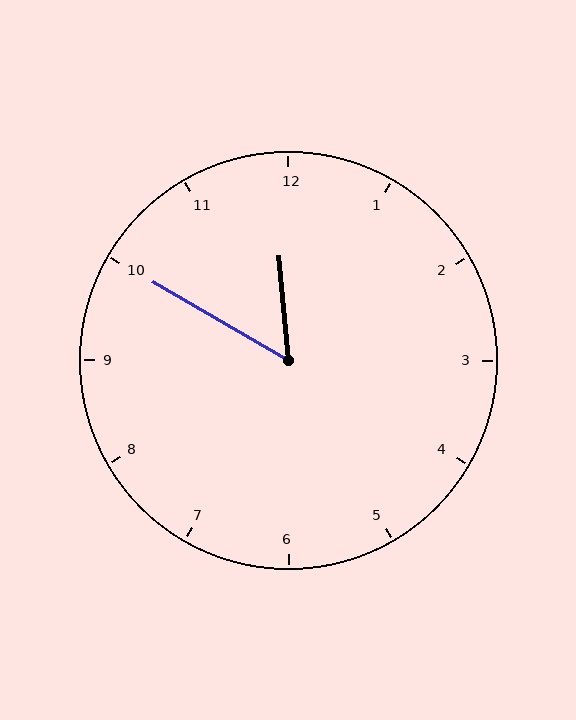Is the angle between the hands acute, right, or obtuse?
It is acute.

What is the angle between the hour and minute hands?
Approximately 55 degrees.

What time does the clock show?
11:50.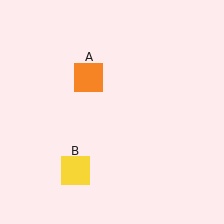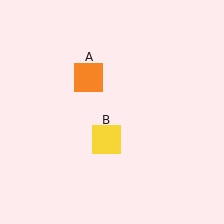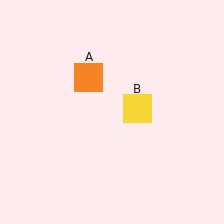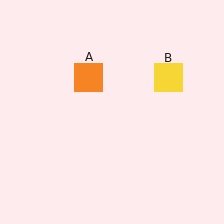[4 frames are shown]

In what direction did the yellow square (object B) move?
The yellow square (object B) moved up and to the right.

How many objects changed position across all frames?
1 object changed position: yellow square (object B).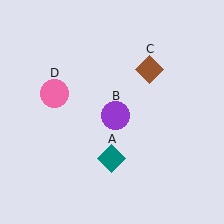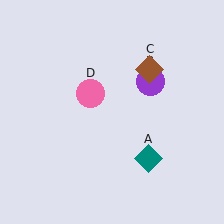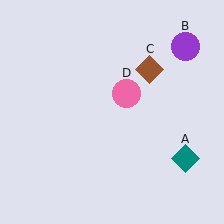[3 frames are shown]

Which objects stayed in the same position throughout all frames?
Brown diamond (object C) remained stationary.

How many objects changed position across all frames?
3 objects changed position: teal diamond (object A), purple circle (object B), pink circle (object D).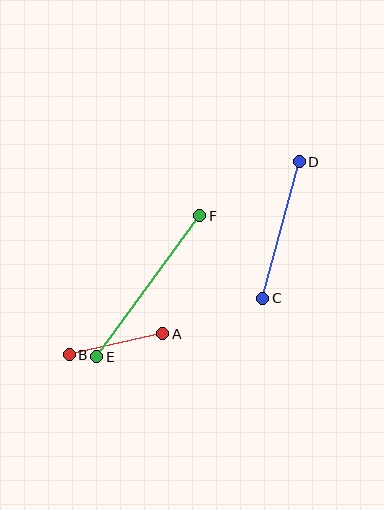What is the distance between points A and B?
The distance is approximately 96 pixels.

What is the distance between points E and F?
The distance is approximately 175 pixels.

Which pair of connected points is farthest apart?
Points E and F are farthest apart.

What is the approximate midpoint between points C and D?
The midpoint is at approximately (281, 230) pixels.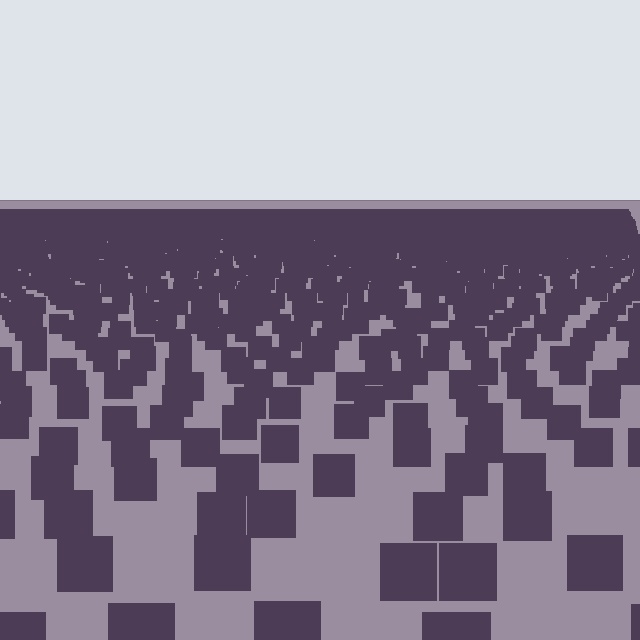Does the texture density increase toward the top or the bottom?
Density increases toward the top.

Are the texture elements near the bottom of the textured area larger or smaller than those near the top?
Larger. Near the bottom, elements are closer to the viewer and appear at a bigger on-screen size.